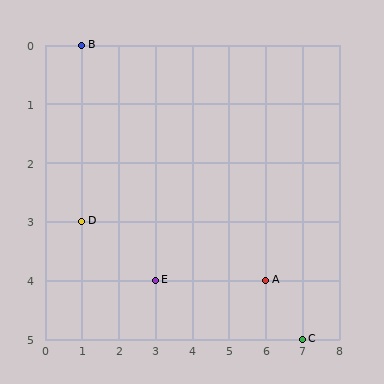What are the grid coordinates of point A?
Point A is at grid coordinates (6, 4).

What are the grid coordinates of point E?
Point E is at grid coordinates (3, 4).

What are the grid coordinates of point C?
Point C is at grid coordinates (7, 5).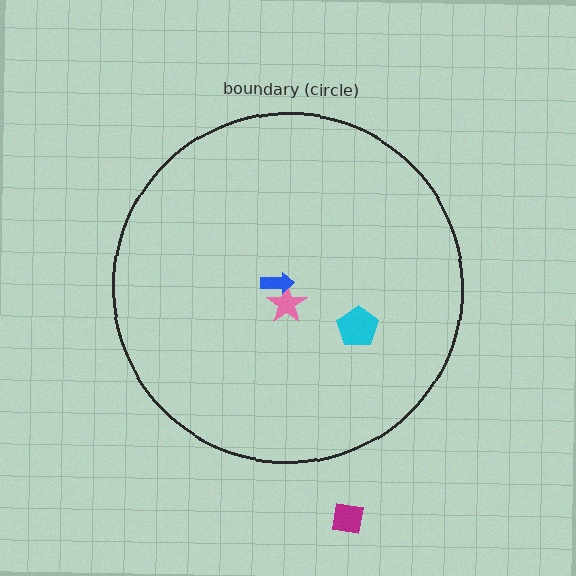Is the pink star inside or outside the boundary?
Inside.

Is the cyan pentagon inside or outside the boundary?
Inside.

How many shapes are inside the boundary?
3 inside, 1 outside.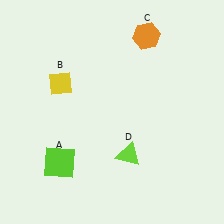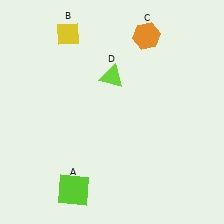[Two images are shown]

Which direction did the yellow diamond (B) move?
The yellow diamond (B) moved up.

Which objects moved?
The objects that moved are: the lime square (A), the yellow diamond (B), the lime triangle (D).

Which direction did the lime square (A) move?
The lime square (A) moved down.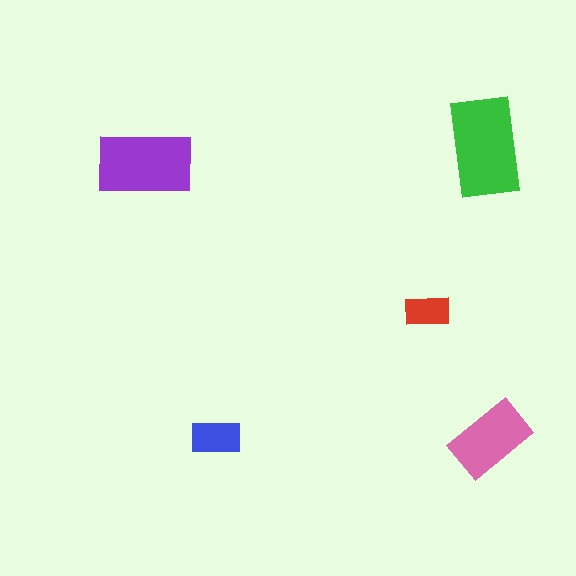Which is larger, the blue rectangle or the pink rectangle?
The pink one.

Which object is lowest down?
The pink rectangle is bottommost.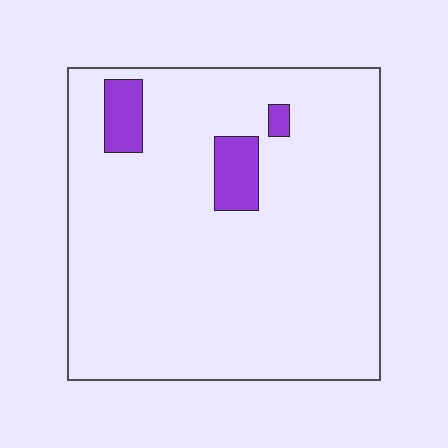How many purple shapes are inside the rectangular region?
3.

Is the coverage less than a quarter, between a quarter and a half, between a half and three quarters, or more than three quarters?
Less than a quarter.